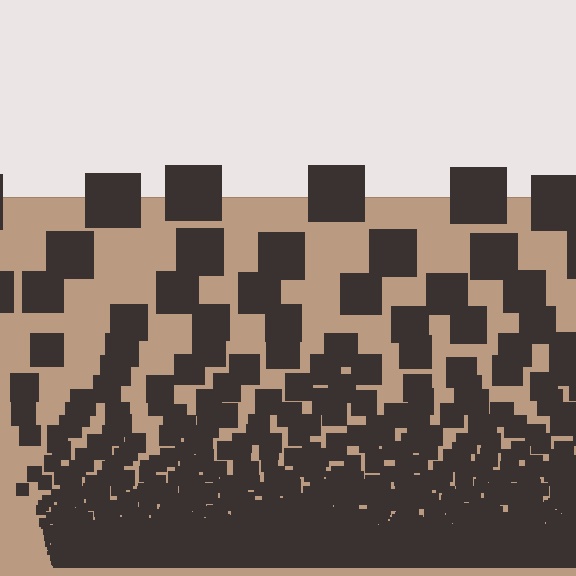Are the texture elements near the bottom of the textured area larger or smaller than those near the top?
Smaller. The gradient is inverted — elements near the bottom are smaller and denser.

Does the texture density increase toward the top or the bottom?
Density increases toward the bottom.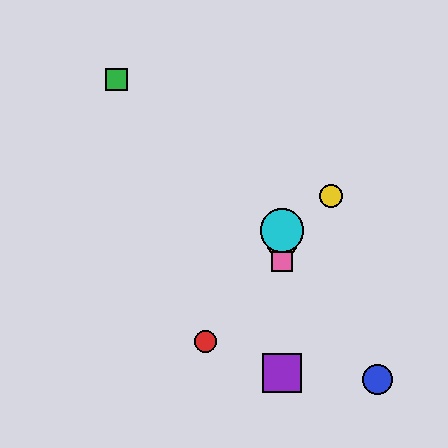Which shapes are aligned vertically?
The purple square, the orange circle, the cyan circle, the pink square are aligned vertically.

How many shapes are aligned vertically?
4 shapes (the purple square, the orange circle, the cyan circle, the pink square) are aligned vertically.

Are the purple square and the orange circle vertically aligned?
Yes, both are at x≈282.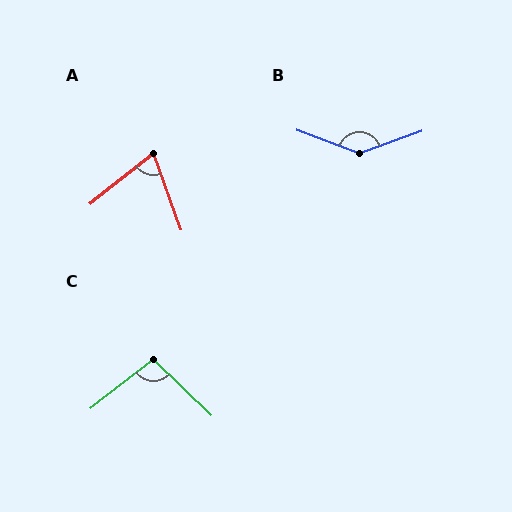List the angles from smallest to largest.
A (71°), C (98°), B (139°).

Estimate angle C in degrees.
Approximately 98 degrees.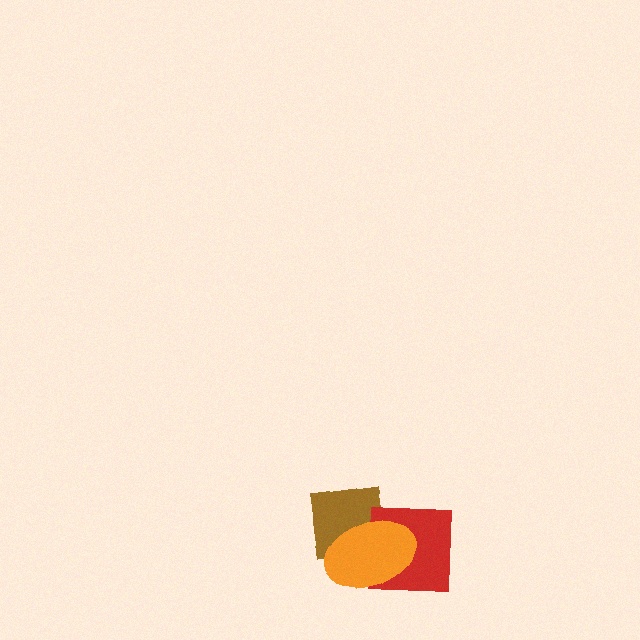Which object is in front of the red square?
The orange ellipse is in front of the red square.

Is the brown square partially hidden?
Yes, it is partially covered by another shape.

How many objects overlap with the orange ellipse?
2 objects overlap with the orange ellipse.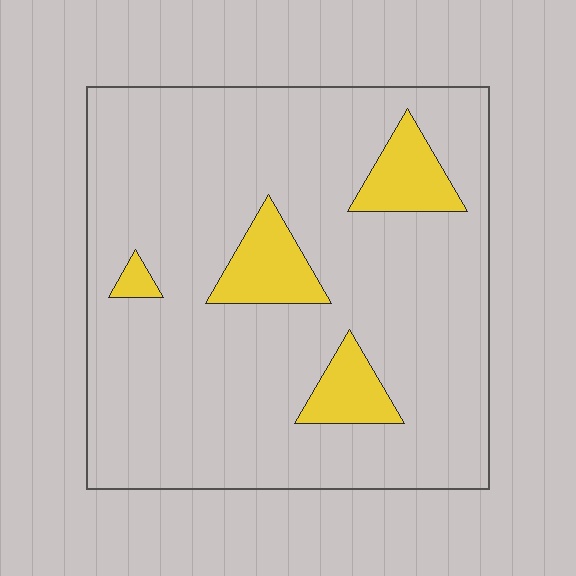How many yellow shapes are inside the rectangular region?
4.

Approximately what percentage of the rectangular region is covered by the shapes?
Approximately 10%.